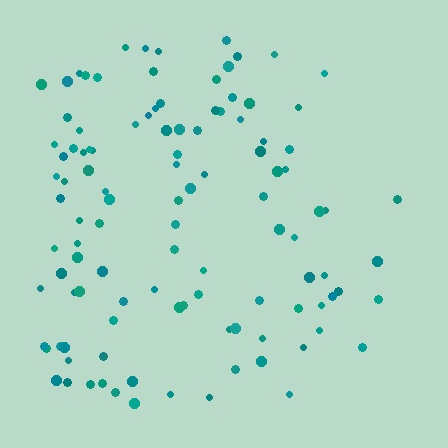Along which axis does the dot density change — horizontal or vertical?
Horizontal.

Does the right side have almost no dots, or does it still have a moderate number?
Still a moderate number, just noticeably fewer than the left.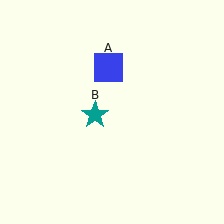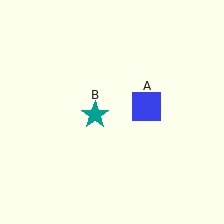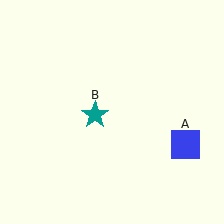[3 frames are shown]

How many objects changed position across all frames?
1 object changed position: blue square (object A).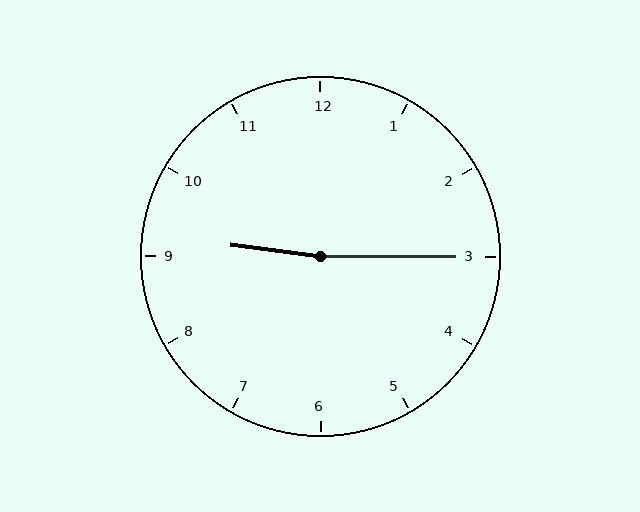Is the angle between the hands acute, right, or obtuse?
It is obtuse.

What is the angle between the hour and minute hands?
Approximately 172 degrees.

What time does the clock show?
9:15.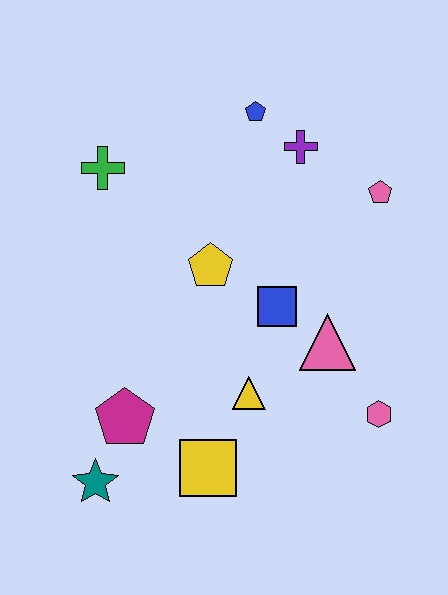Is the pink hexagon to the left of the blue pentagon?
No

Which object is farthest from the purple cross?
The teal star is farthest from the purple cross.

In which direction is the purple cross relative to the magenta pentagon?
The purple cross is above the magenta pentagon.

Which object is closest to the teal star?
The magenta pentagon is closest to the teal star.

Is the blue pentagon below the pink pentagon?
No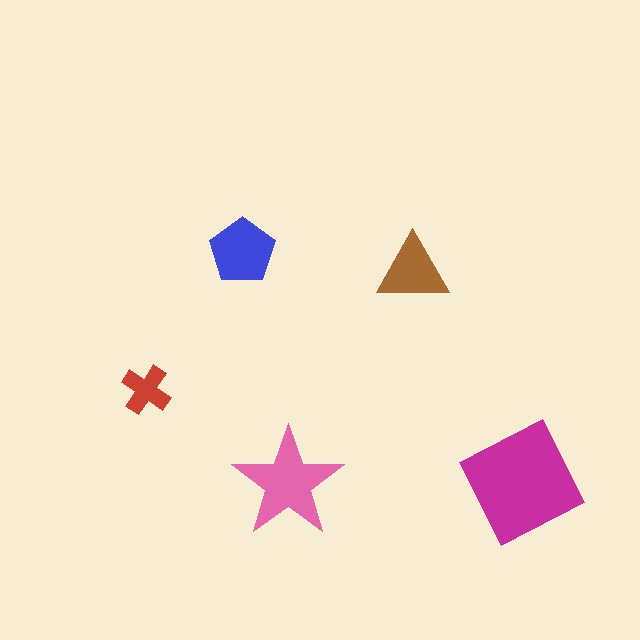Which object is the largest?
The magenta square.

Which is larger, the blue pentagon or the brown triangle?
The blue pentagon.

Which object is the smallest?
The red cross.